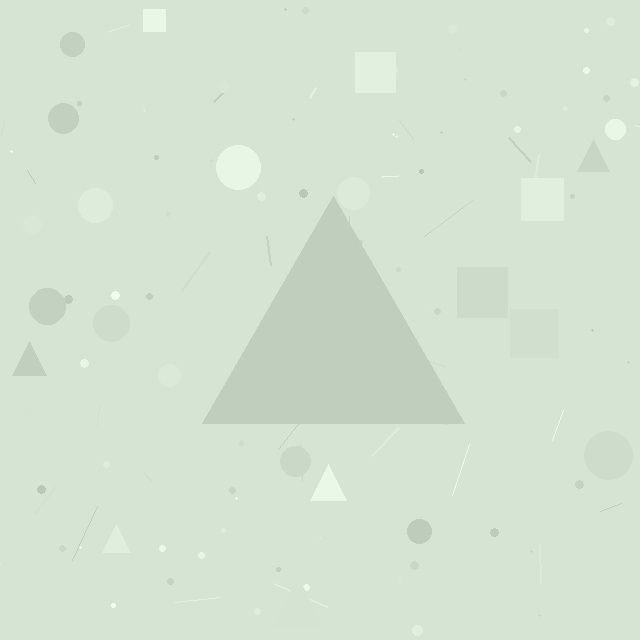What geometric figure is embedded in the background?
A triangle is embedded in the background.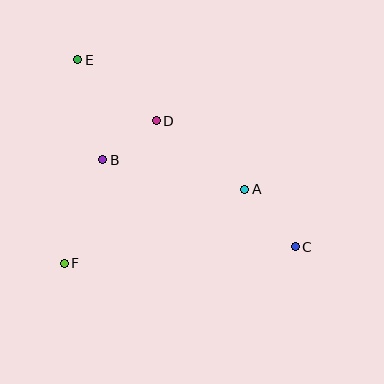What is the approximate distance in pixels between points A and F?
The distance between A and F is approximately 195 pixels.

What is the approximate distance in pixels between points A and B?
The distance between A and B is approximately 145 pixels.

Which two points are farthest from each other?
Points C and E are farthest from each other.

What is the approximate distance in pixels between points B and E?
The distance between B and E is approximately 103 pixels.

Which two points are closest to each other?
Points B and D are closest to each other.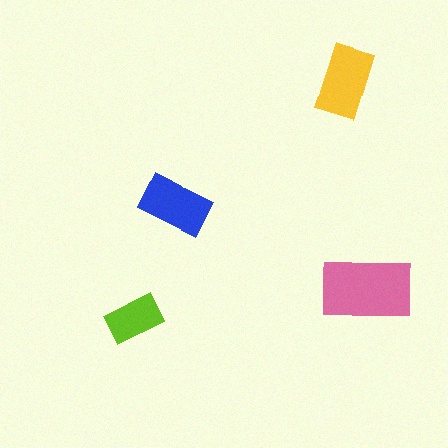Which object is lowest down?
The lime rectangle is bottommost.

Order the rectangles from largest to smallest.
the pink one, the yellow one, the blue one, the lime one.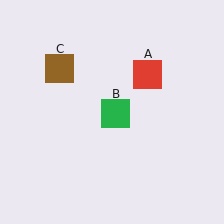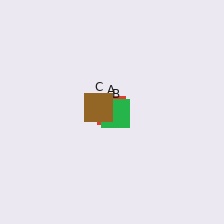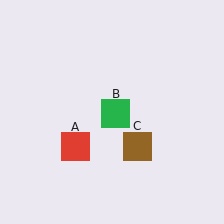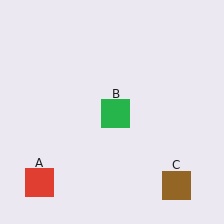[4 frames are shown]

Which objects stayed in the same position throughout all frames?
Green square (object B) remained stationary.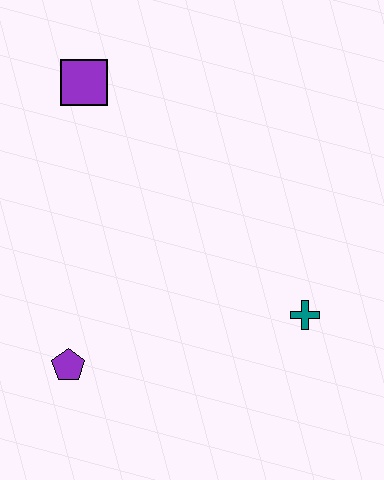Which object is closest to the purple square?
The purple pentagon is closest to the purple square.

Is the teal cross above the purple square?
No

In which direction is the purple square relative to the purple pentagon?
The purple square is above the purple pentagon.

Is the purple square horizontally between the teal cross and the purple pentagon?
Yes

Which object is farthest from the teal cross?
The purple square is farthest from the teal cross.